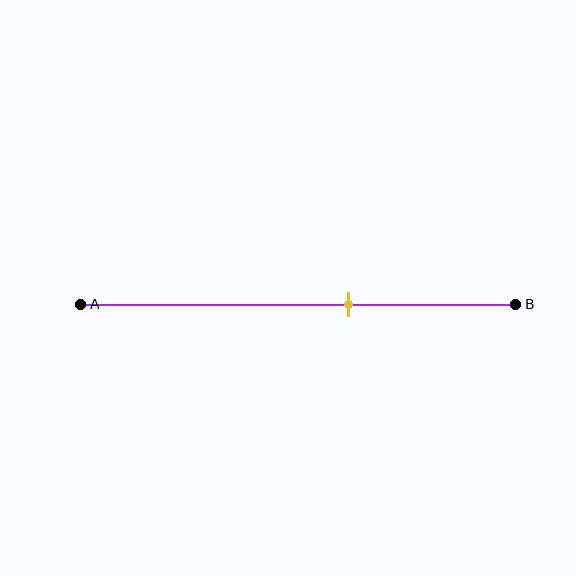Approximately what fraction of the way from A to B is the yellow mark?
The yellow mark is approximately 60% of the way from A to B.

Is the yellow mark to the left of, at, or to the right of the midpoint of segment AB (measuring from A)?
The yellow mark is to the right of the midpoint of segment AB.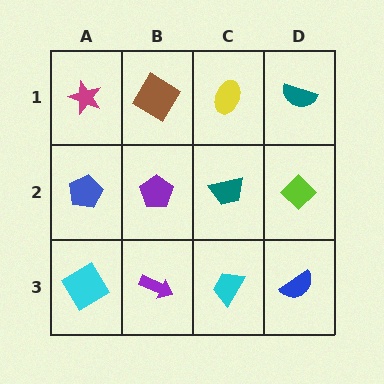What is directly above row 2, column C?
A yellow ellipse.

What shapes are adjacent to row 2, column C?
A yellow ellipse (row 1, column C), a cyan trapezoid (row 3, column C), a purple pentagon (row 2, column B), a lime diamond (row 2, column D).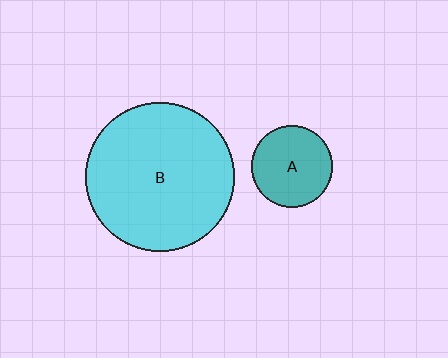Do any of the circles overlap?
No, none of the circles overlap.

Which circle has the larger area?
Circle B (cyan).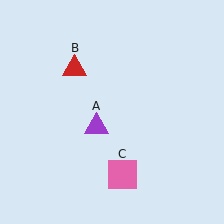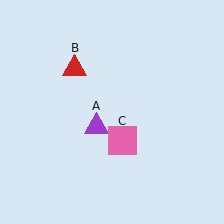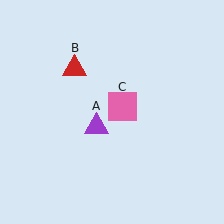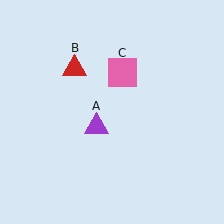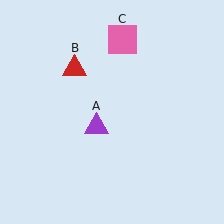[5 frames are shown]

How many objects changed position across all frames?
1 object changed position: pink square (object C).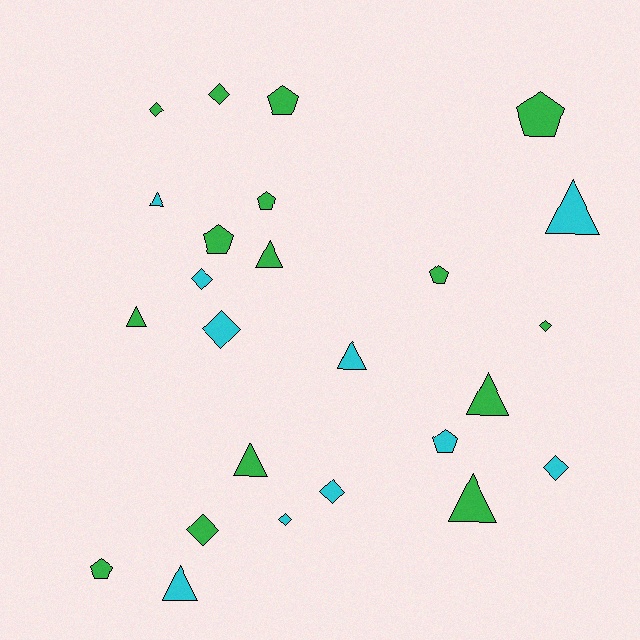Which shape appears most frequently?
Diamond, with 9 objects.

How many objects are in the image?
There are 25 objects.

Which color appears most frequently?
Green, with 15 objects.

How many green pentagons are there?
There are 6 green pentagons.